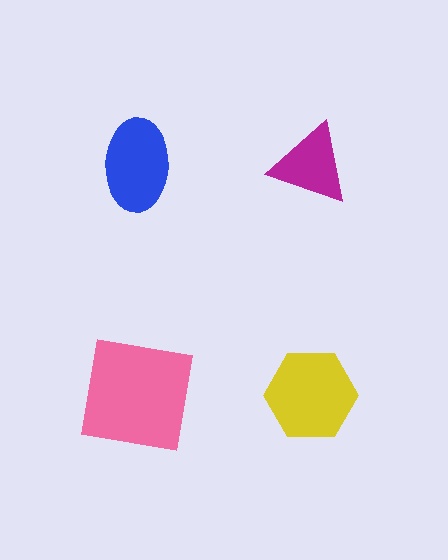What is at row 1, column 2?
A magenta triangle.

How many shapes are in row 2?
2 shapes.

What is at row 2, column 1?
A pink square.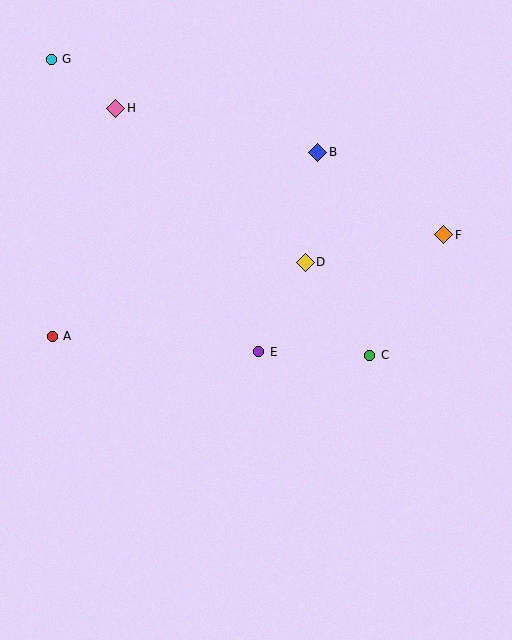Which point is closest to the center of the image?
Point E at (259, 352) is closest to the center.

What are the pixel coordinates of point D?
Point D is at (305, 262).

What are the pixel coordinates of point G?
Point G is at (51, 59).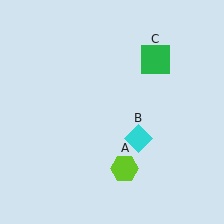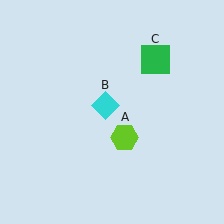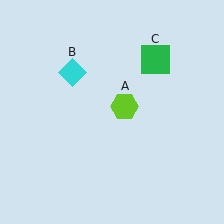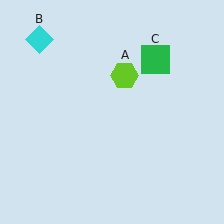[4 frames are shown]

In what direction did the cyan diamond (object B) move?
The cyan diamond (object B) moved up and to the left.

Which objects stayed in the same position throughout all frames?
Green square (object C) remained stationary.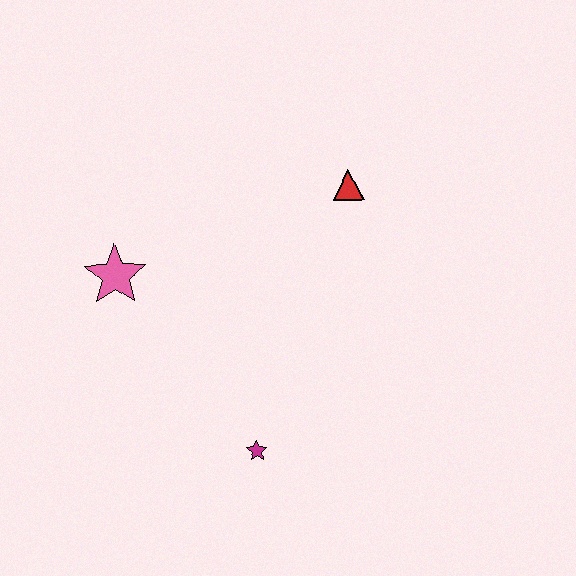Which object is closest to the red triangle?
The pink star is closest to the red triangle.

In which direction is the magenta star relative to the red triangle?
The magenta star is below the red triangle.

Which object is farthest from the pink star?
The red triangle is farthest from the pink star.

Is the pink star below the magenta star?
No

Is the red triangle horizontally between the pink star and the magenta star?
No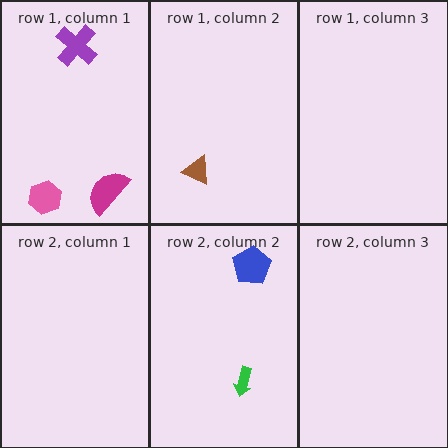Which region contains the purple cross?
The row 1, column 1 region.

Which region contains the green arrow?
The row 2, column 2 region.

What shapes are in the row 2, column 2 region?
The blue pentagon, the green arrow.